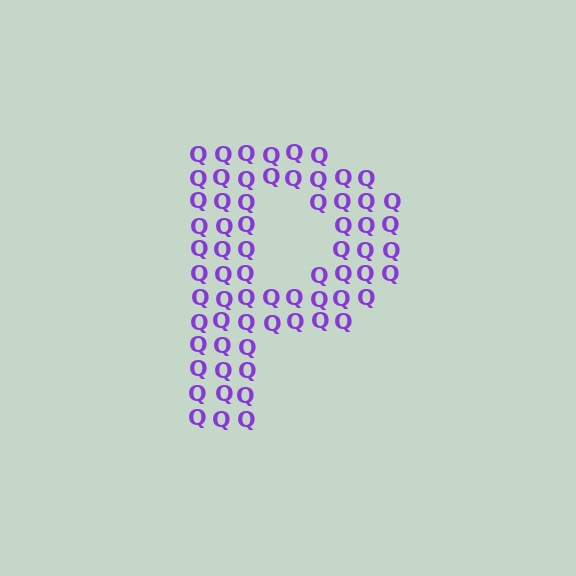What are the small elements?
The small elements are letter Q's.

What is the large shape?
The large shape is the letter P.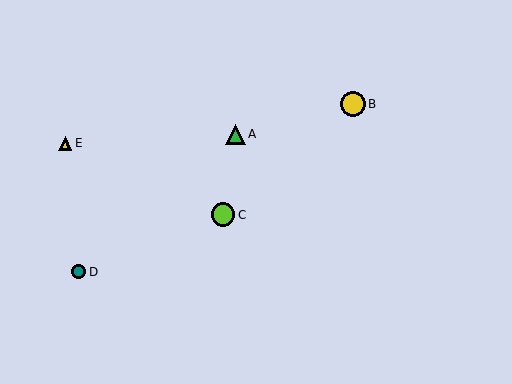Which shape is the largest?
The yellow circle (labeled B) is the largest.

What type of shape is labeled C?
Shape C is a lime circle.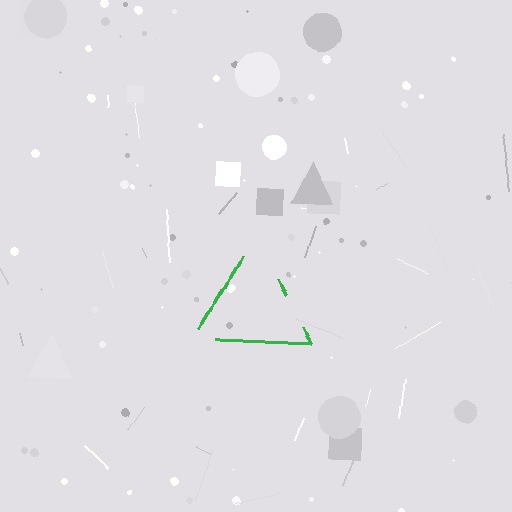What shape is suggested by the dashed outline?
The dashed outline suggests a triangle.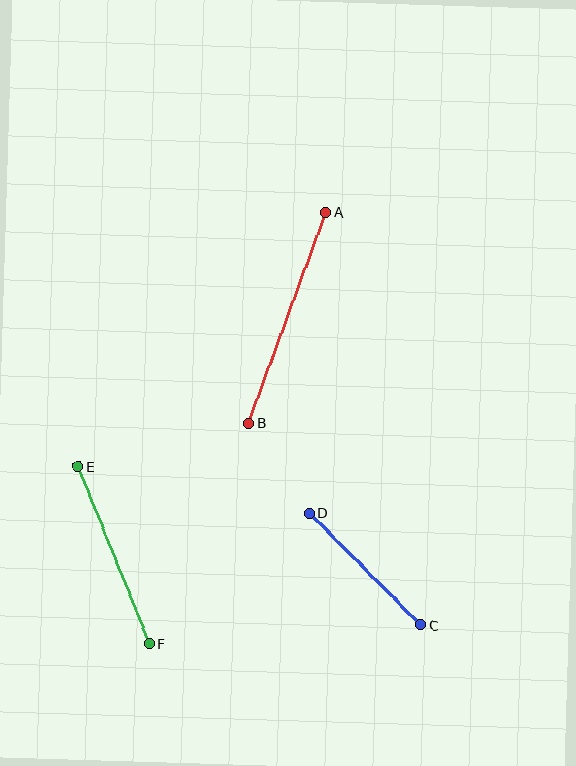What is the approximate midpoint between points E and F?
The midpoint is at approximately (114, 555) pixels.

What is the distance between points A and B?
The distance is approximately 224 pixels.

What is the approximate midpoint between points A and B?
The midpoint is at approximately (287, 318) pixels.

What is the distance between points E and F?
The distance is approximately 191 pixels.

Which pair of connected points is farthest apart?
Points A and B are farthest apart.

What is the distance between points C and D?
The distance is approximately 158 pixels.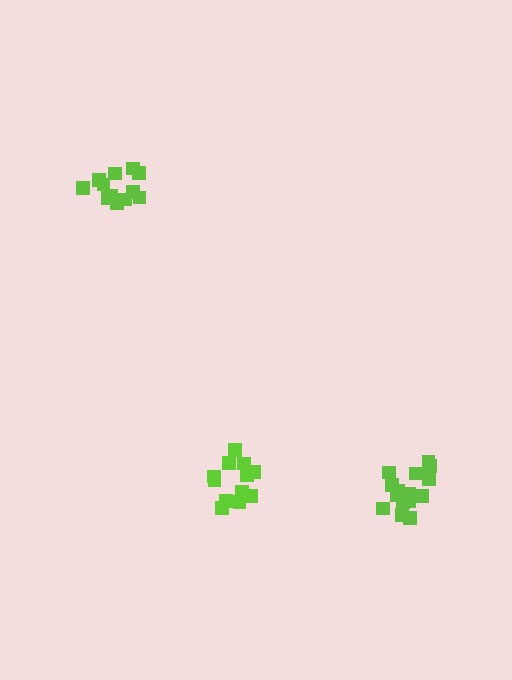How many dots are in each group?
Group 1: 12 dots, Group 2: 16 dots, Group 3: 12 dots (40 total).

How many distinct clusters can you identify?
There are 3 distinct clusters.